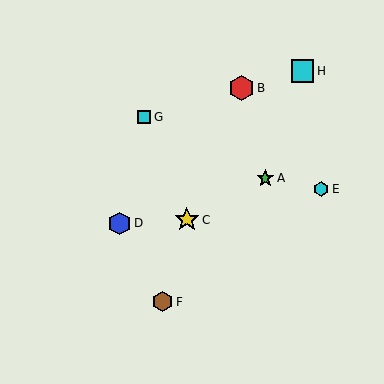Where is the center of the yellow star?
The center of the yellow star is at (187, 220).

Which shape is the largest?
The red hexagon (labeled B) is the largest.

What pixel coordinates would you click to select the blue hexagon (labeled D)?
Click at (119, 223) to select the blue hexagon D.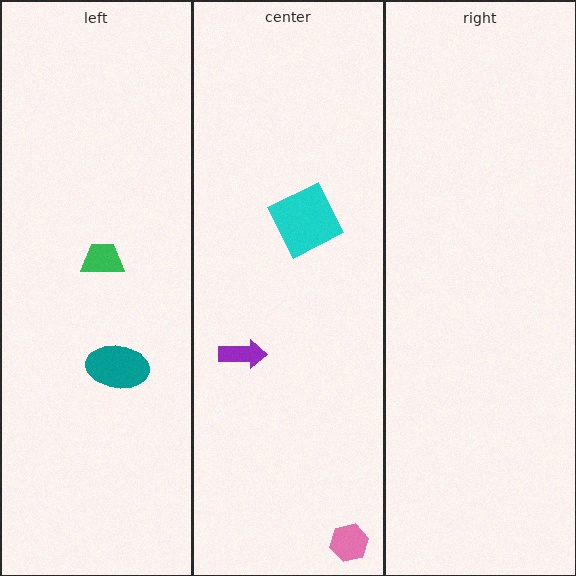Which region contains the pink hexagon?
The center region.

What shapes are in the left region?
The teal ellipse, the green trapezoid.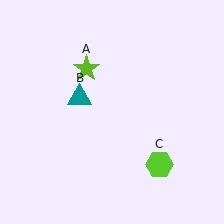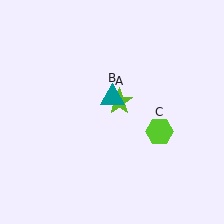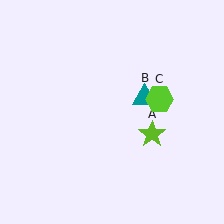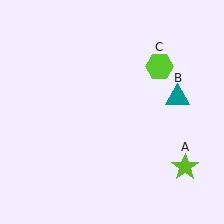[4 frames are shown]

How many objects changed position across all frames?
3 objects changed position: lime star (object A), teal triangle (object B), lime hexagon (object C).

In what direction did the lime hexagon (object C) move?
The lime hexagon (object C) moved up.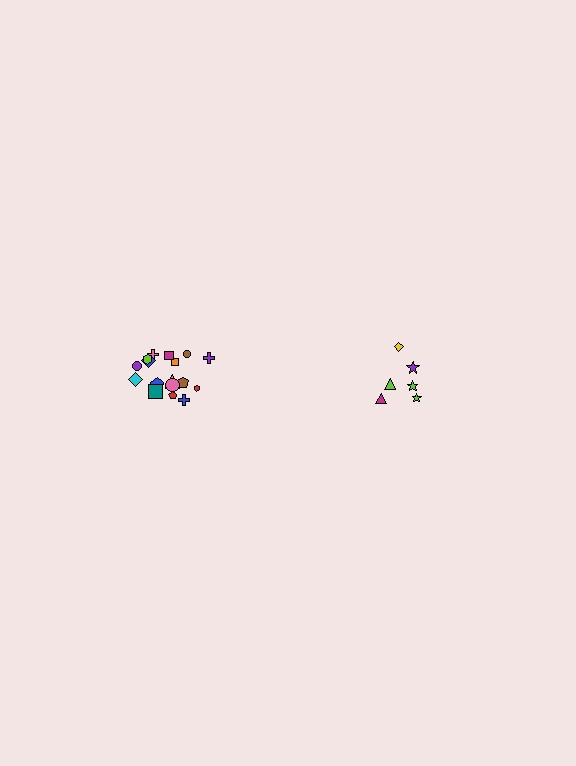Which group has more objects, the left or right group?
The left group.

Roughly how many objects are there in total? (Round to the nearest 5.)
Roughly 25 objects in total.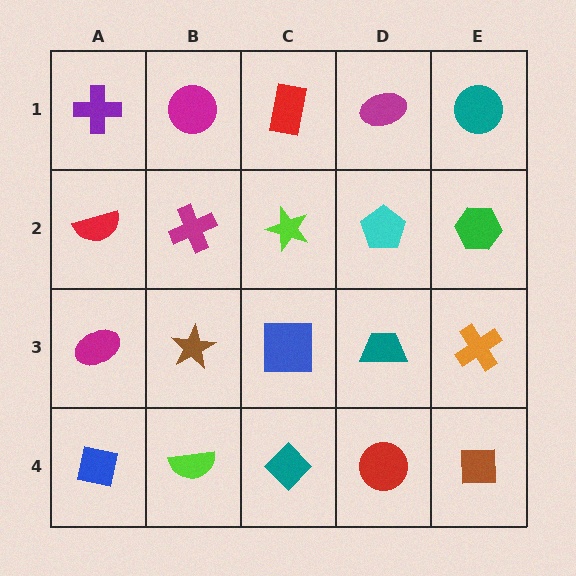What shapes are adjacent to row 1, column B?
A magenta cross (row 2, column B), a purple cross (row 1, column A), a red rectangle (row 1, column C).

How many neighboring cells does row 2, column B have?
4.